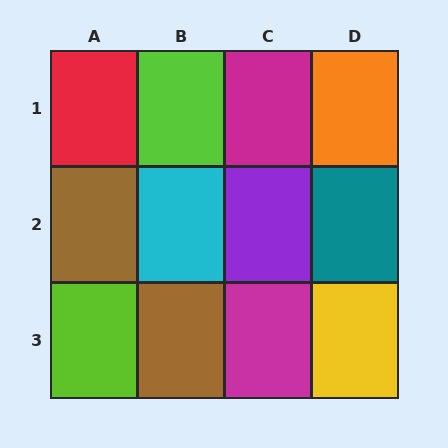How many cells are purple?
1 cell is purple.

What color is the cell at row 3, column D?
Yellow.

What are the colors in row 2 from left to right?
Brown, cyan, purple, teal.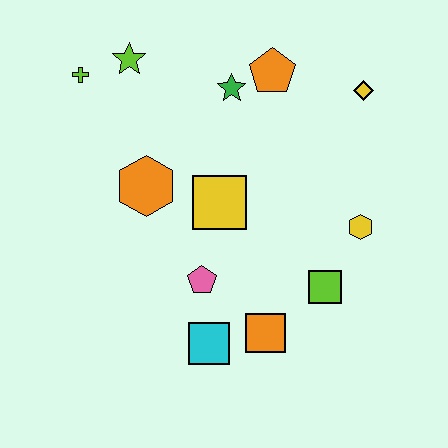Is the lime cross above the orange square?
Yes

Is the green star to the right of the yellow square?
Yes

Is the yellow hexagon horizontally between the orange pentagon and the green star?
No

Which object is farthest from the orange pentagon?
The cyan square is farthest from the orange pentagon.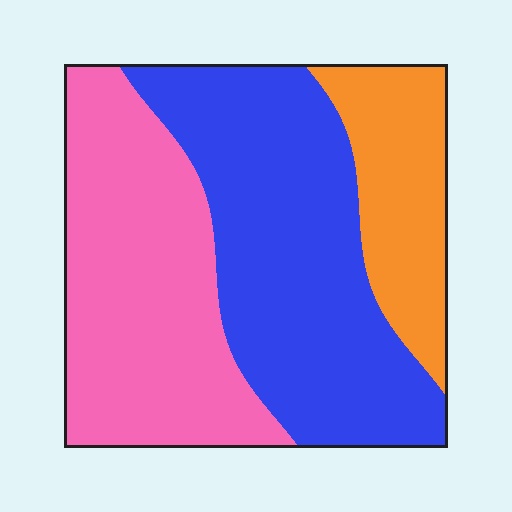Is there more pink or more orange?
Pink.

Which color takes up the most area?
Blue, at roughly 45%.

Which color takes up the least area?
Orange, at roughly 20%.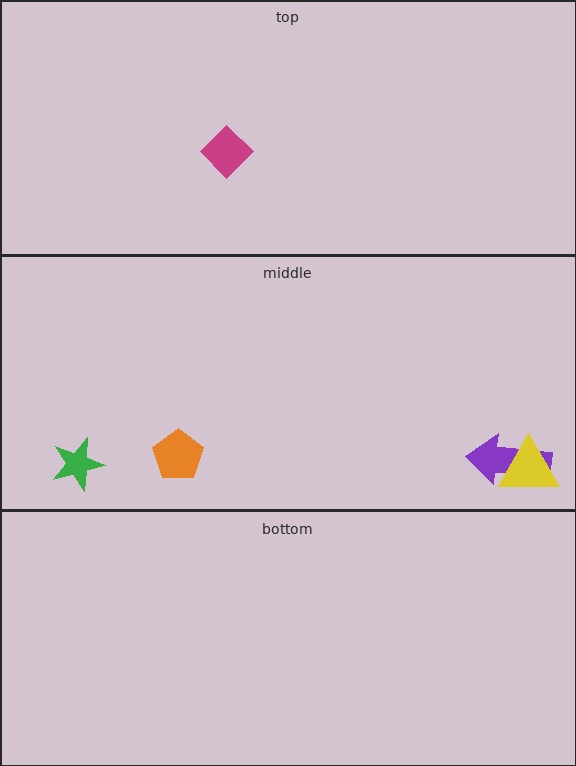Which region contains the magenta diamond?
The top region.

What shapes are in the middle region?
The purple arrow, the yellow triangle, the green star, the orange pentagon.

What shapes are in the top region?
The magenta diamond.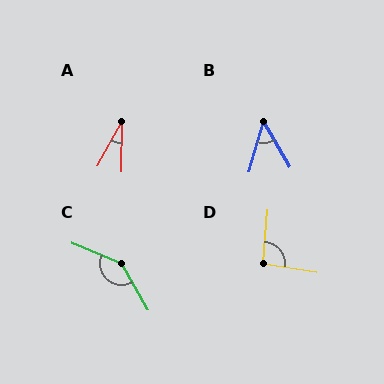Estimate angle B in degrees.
Approximately 46 degrees.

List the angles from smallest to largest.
A (28°), B (46°), D (95°), C (143°).